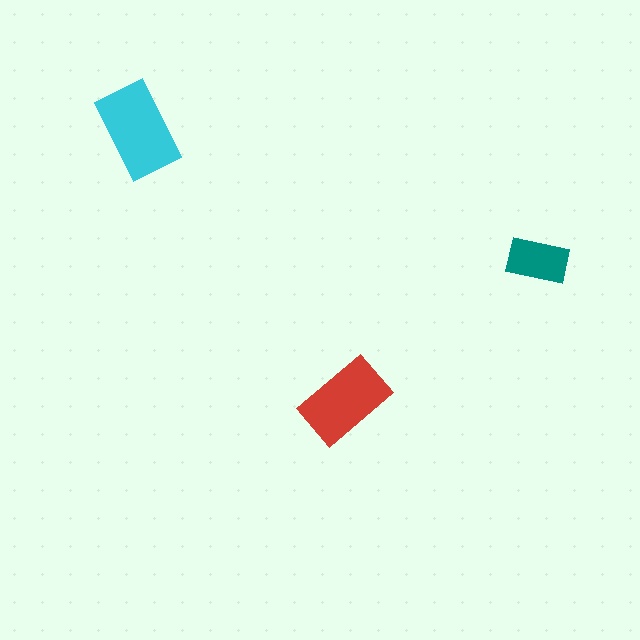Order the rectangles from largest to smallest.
the cyan one, the red one, the teal one.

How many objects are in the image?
There are 3 objects in the image.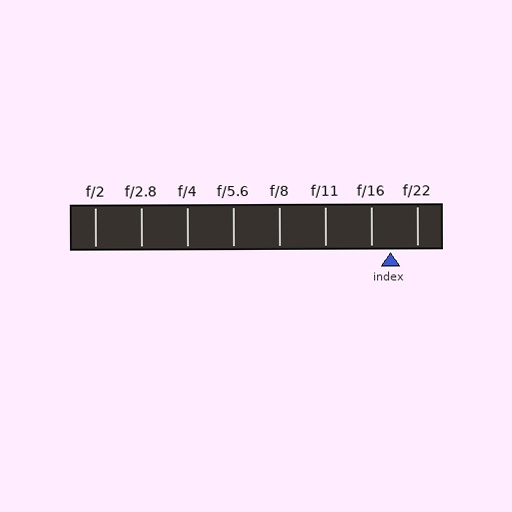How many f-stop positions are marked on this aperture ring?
There are 8 f-stop positions marked.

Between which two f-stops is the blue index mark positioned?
The index mark is between f/16 and f/22.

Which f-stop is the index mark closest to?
The index mark is closest to f/16.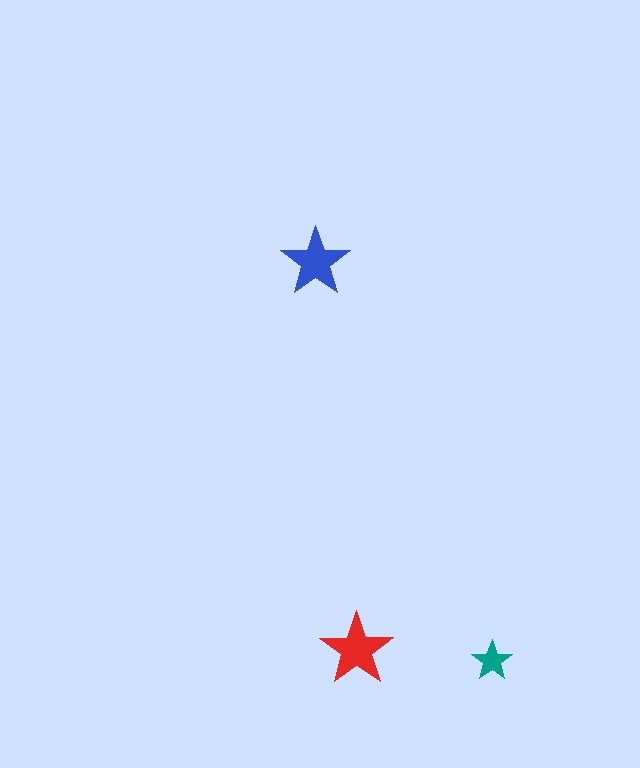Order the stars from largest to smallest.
the red one, the blue one, the teal one.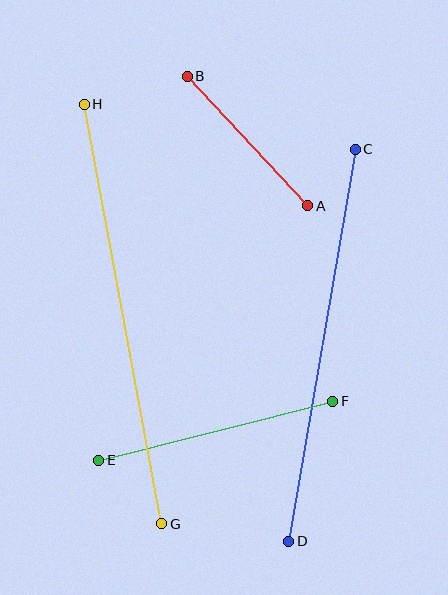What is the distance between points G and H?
The distance is approximately 426 pixels.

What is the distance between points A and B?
The distance is approximately 177 pixels.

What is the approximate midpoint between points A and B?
The midpoint is at approximately (248, 141) pixels.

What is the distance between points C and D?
The distance is approximately 398 pixels.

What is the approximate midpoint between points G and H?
The midpoint is at approximately (123, 314) pixels.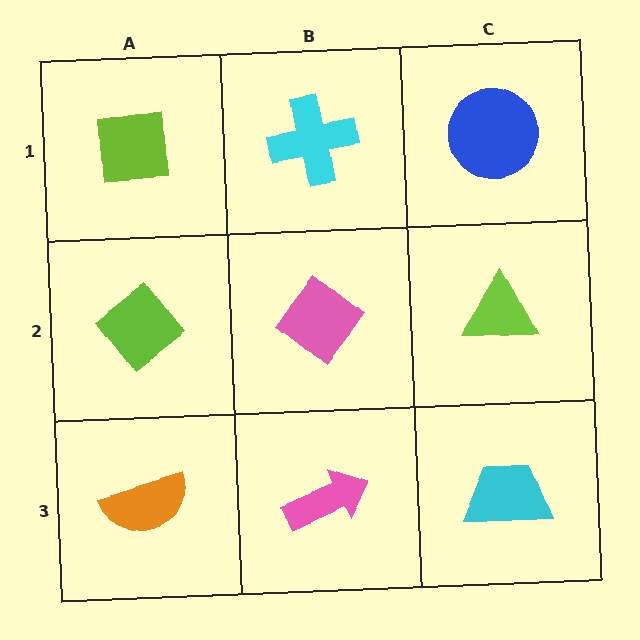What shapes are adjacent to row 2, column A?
A lime square (row 1, column A), an orange semicircle (row 3, column A), a pink diamond (row 2, column B).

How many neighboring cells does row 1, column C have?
2.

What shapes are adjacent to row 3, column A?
A lime diamond (row 2, column A), a pink arrow (row 3, column B).